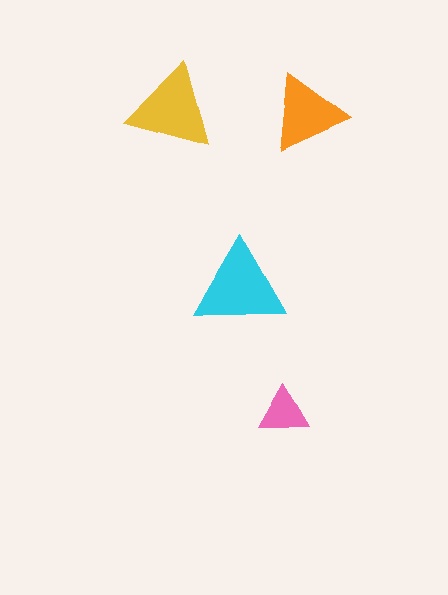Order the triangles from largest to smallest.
the cyan one, the yellow one, the orange one, the pink one.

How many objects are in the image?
There are 4 objects in the image.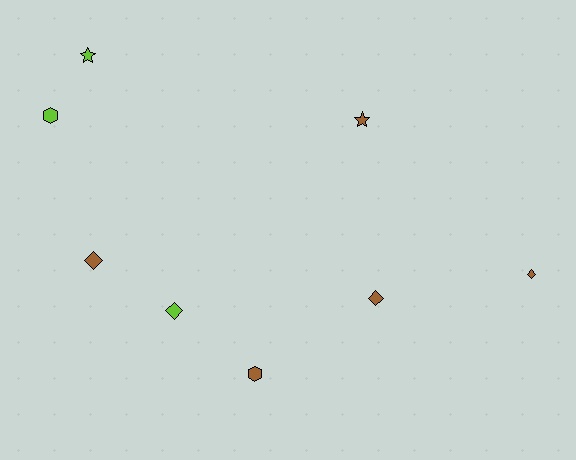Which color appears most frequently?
Brown, with 5 objects.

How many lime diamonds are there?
There is 1 lime diamond.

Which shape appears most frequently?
Diamond, with 4 objects.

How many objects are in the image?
There are 8 objects.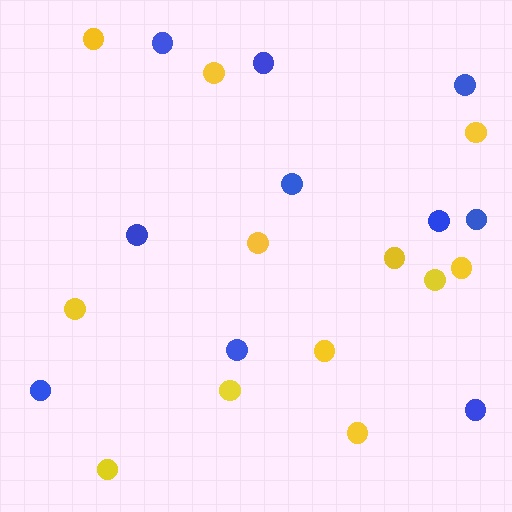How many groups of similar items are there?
There are 2 groups: one group of yellow circles (12) and one group of blue circles (10).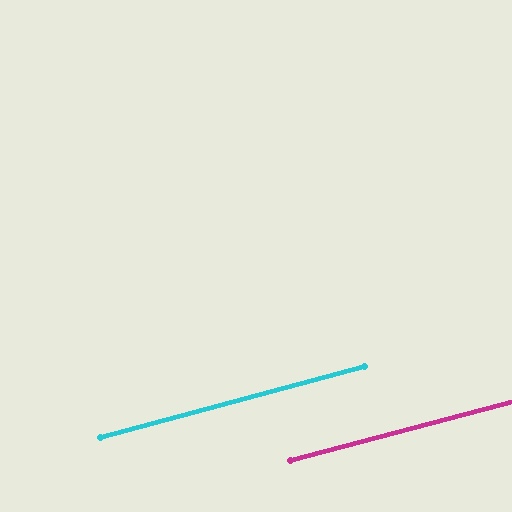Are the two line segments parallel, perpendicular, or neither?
Parallel — their directions differ by only 0.5°.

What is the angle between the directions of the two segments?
Approximately 0 degrees.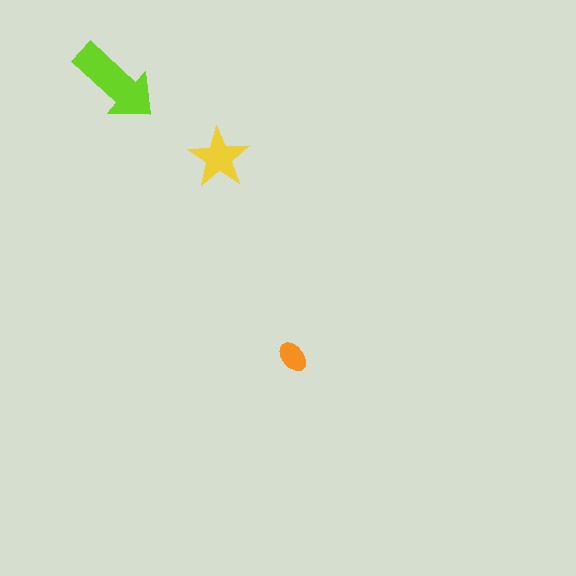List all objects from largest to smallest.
The lime arrow, the yellow star, the orange ellipse.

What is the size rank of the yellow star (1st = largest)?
2nd.